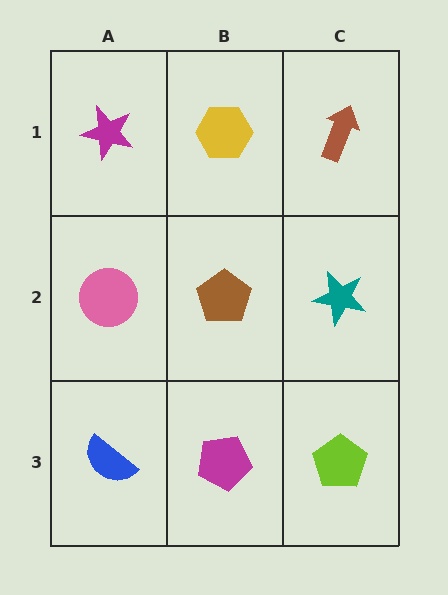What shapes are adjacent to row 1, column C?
A teal star (row 2, column C), a yellow hexagon (row 1, column B).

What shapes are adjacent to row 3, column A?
A pink circle (row 2, column A), a magenta pentagon (row 3, column B).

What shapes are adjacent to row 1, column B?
A brown pentagon (row 2, column B), a magenta star (row 1, column A), a brown arrow (row 1, column C).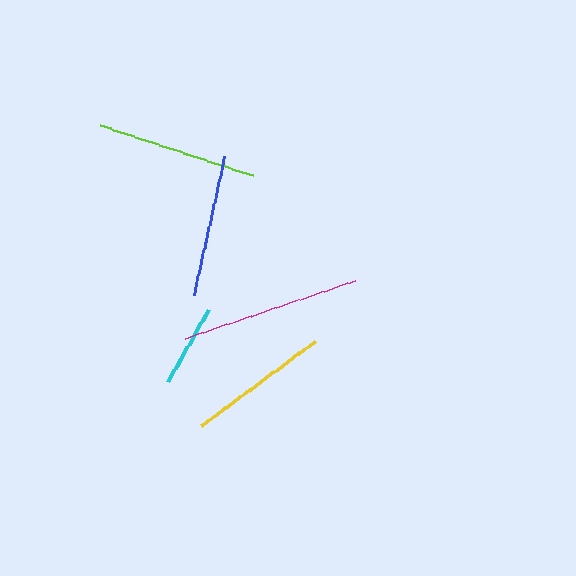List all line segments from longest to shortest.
From longest to shortest: magenta, lime, blue, yellow, cyan.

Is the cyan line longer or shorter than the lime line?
The lime line is longer than the cyan line.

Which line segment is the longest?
The magenta line is the longest at approximately 181 pixels.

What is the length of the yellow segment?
The yellow segment is approximately 142 pixels long.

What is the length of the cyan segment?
The cyan segment is approximately 83 pixels long.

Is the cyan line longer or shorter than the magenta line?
The magenta line is longer than the cyan line.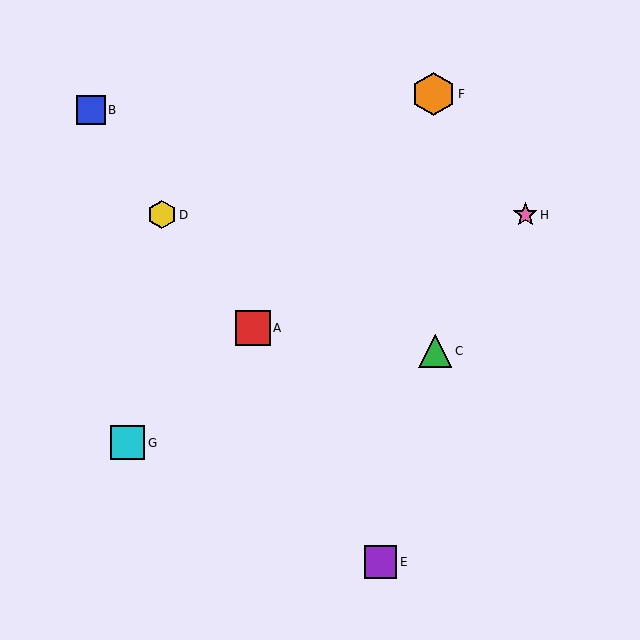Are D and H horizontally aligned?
Yes, both are at y≈215.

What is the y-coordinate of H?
Object H is at y≈215.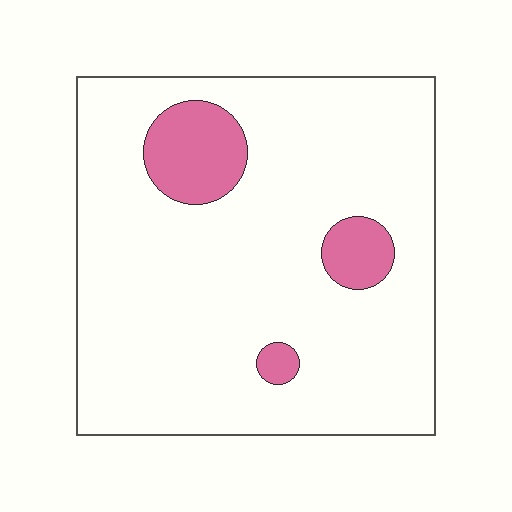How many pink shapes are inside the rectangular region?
3.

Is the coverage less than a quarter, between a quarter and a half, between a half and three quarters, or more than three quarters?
Less than a quarter.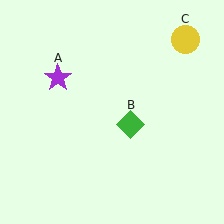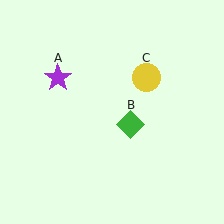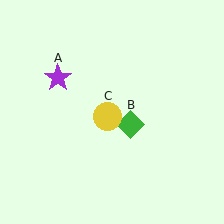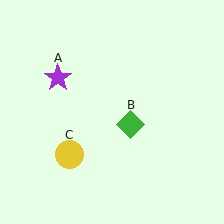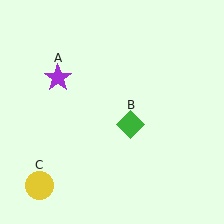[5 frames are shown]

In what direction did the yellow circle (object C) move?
The yellow circle (object C) moved down and to the left.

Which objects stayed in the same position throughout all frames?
Purple star (object A) and green diamond (object B) remained stationary.